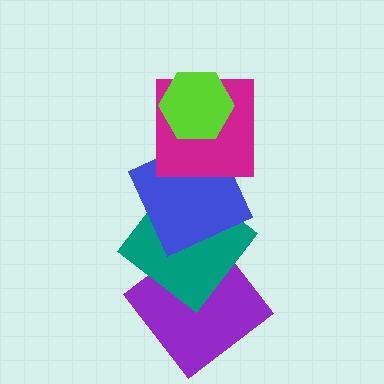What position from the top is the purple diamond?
The purple diamond is 5th from the top.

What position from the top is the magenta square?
The magenta square is 2nd from the top.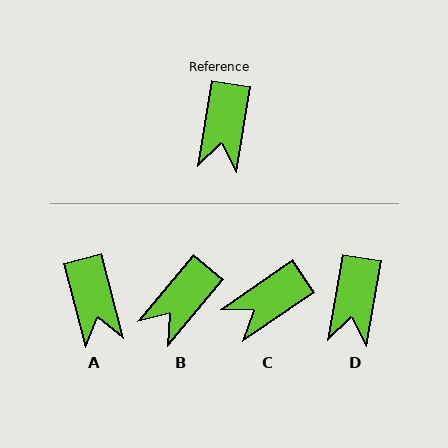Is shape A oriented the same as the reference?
No, it is off by about 24 degrees.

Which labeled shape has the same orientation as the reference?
D.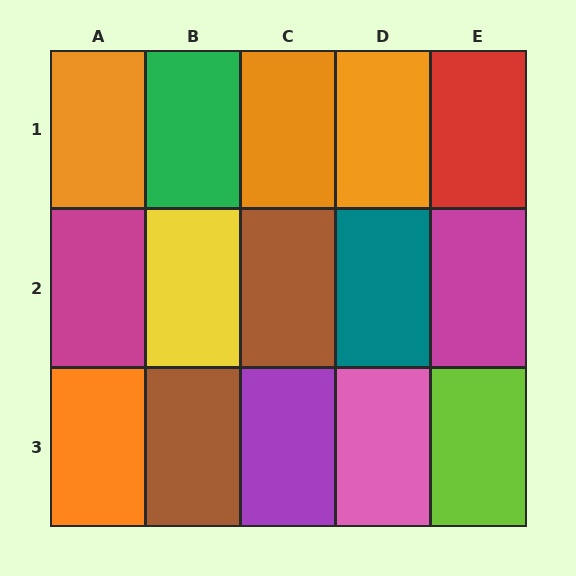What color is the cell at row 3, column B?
Brown.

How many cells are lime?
1 cell is lime.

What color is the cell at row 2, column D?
Teal.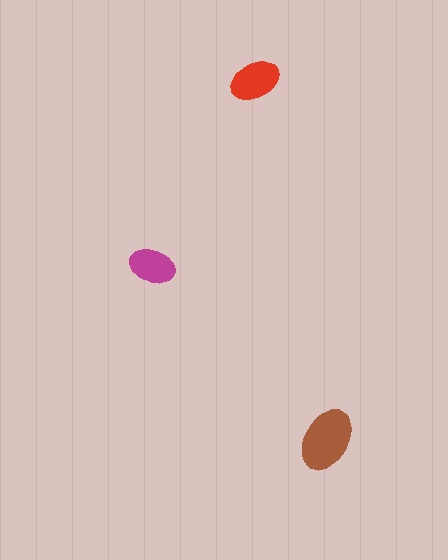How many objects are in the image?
There are 3 objects in the image.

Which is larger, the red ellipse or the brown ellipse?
The brown one.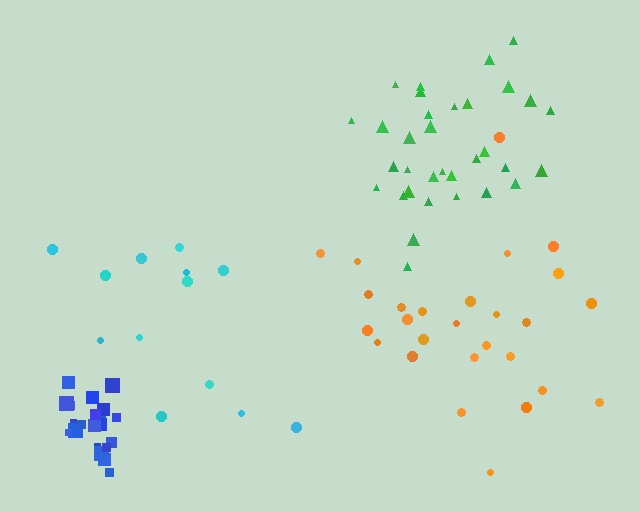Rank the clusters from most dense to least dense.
blue, green, orange, cyan.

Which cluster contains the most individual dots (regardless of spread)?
Green (33).